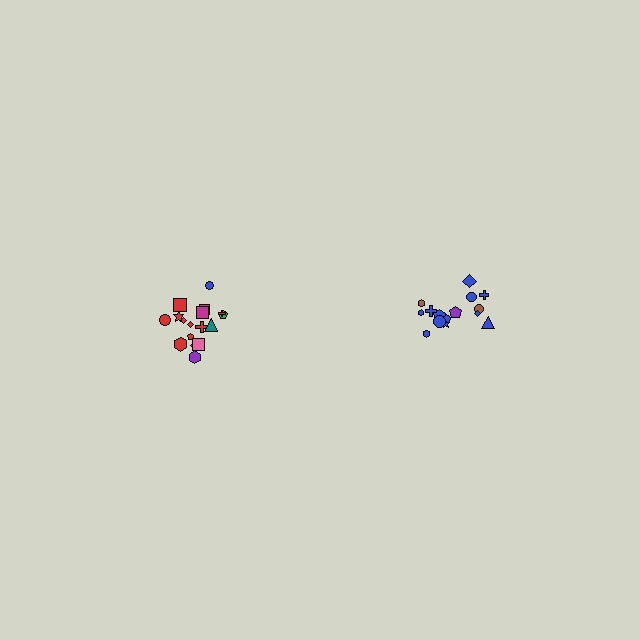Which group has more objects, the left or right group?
The left group.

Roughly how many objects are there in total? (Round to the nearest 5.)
Roughly 35 objects in total.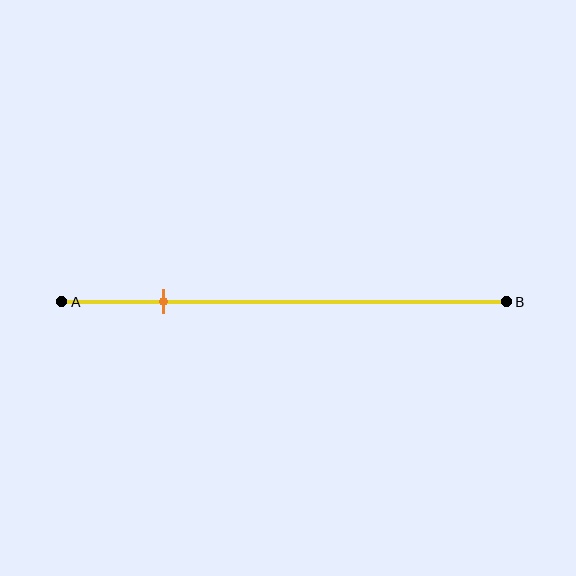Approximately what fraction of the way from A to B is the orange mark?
The orange mark is approximately 25% of the way from A to B.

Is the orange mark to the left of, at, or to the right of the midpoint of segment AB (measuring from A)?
The orange mark is to the left of the midpoint of segment AB.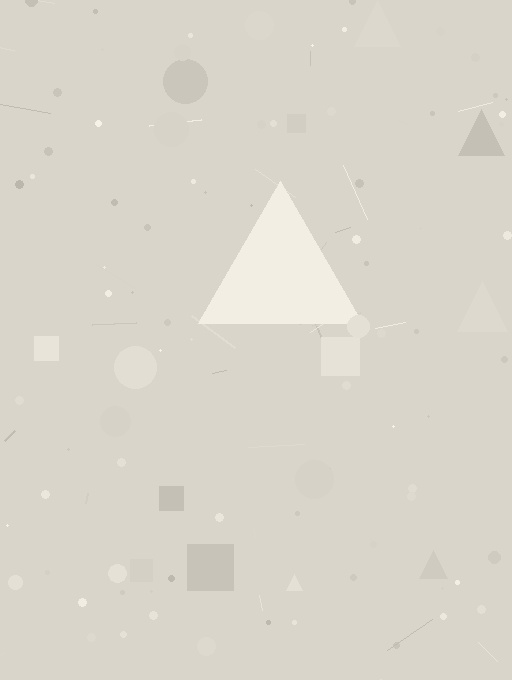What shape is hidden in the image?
A triangle is hidden in the image.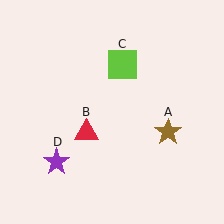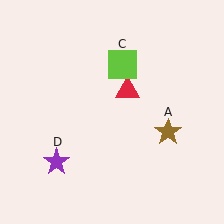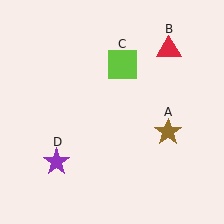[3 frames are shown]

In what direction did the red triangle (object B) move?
The red triangle (object B) moved up and to the right.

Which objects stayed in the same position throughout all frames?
Brown star (object A) and lime square (object C) and purple star (object D) remained stationary.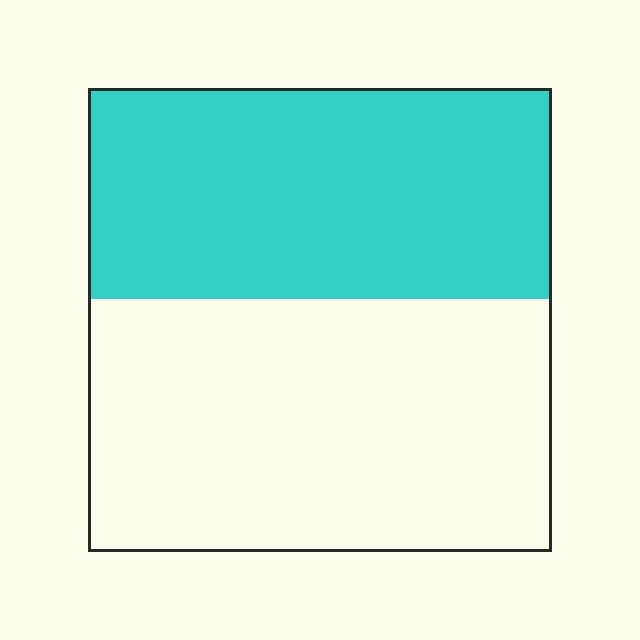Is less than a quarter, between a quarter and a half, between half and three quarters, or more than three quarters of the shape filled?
Between a quarter and a half.